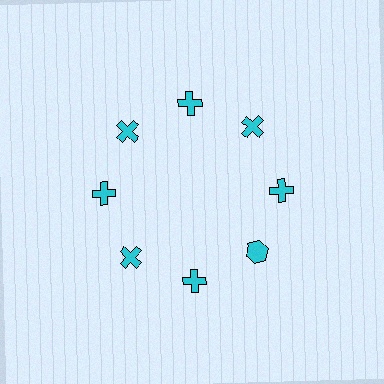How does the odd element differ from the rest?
It has a different shape: hexagon instead of cross.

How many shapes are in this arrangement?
There are 8 shapes arranged in a ring pattern.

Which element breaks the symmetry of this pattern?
The cyan hexagon at roughly the 4 o'clock position breaks the symmetry. All other shapes are cyan crosses.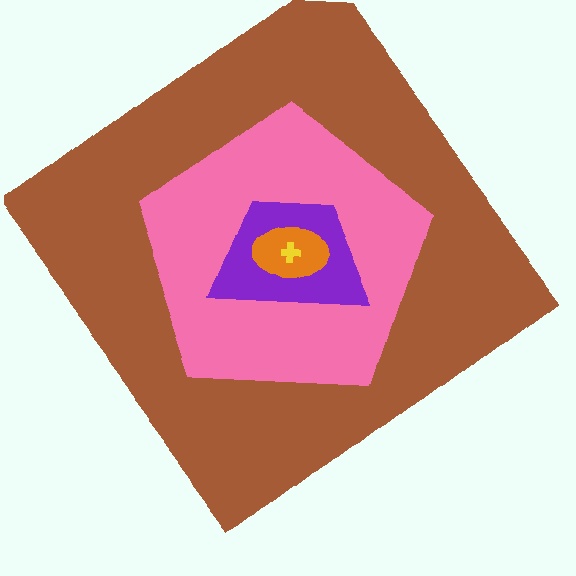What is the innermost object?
The yellow cross.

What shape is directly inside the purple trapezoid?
The orange ellipse.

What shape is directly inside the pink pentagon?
The purple trapezoid.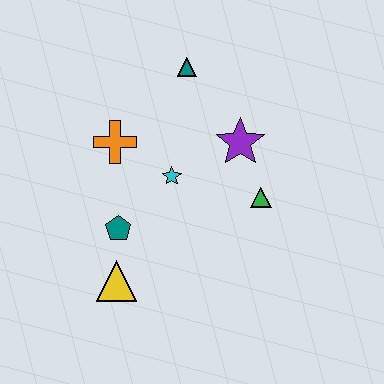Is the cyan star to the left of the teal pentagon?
No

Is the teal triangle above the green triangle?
Yes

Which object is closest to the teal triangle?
The purple star is closest to the teal triangle.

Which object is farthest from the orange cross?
The green triangle is farthest from the orange cross.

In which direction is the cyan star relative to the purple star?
The cyan star is to the left of the purple star.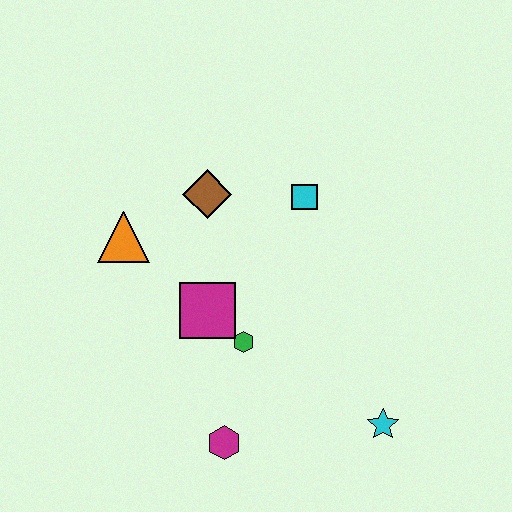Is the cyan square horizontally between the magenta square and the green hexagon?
No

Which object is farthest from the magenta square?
The cyan star is farthest from the magenta square.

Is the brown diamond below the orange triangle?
No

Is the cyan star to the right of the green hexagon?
Yes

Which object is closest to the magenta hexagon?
The green hexagon is closest to the magenta hexagon.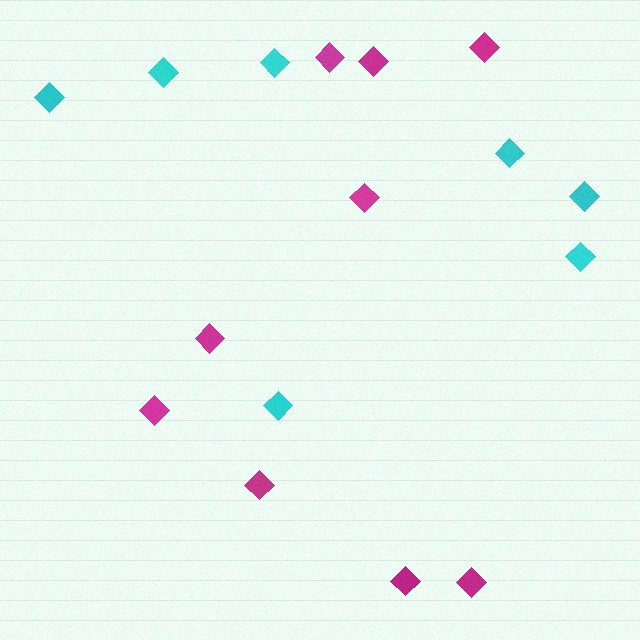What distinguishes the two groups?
There are 2 groups: one group of magenta diamonds (9) and one group of cyan diamonds (7).